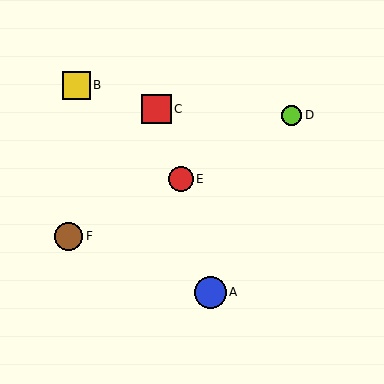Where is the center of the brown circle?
The center of the brown circle is at (69, 236).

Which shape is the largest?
The blue circle (labeled A) is the largest.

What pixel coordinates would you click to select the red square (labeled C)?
Click at (157, 109) to select the red square C.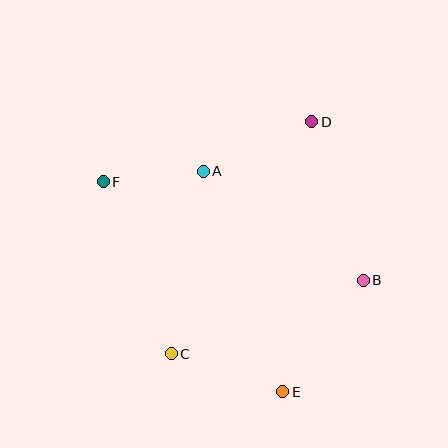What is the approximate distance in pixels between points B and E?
The distance between B and E is approximately 138 pixels.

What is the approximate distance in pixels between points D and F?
The distance between D and F is approximately 217 pixels.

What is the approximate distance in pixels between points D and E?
The distance between D and E is approximately 272 pixels.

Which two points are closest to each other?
Points A and F are closest to each other.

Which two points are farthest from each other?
Points B and F are farthest from each other.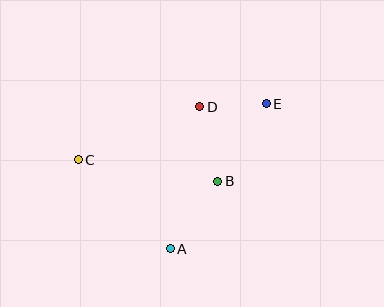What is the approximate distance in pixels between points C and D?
The distance between C and D is approximately 132 pixels.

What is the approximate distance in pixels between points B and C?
The distance between B and C is approximately 141 pixels.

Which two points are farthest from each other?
Points C and E are farthest from each other.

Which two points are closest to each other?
Points D and E are closest to each other.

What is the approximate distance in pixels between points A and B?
The distance between A and B is approximately 83 pixels.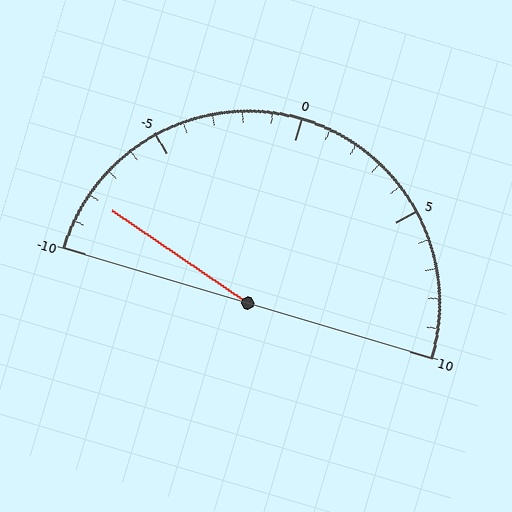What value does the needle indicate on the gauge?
The needle indicates approximately -8.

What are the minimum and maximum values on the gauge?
The gauge ranges from -10 to 10.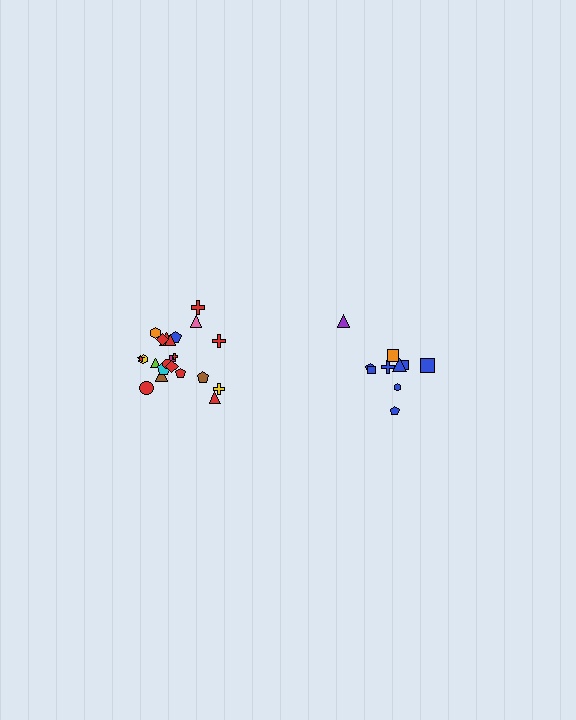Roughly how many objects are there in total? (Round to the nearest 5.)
Roughly 30 objects in total.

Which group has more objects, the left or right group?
The left group.